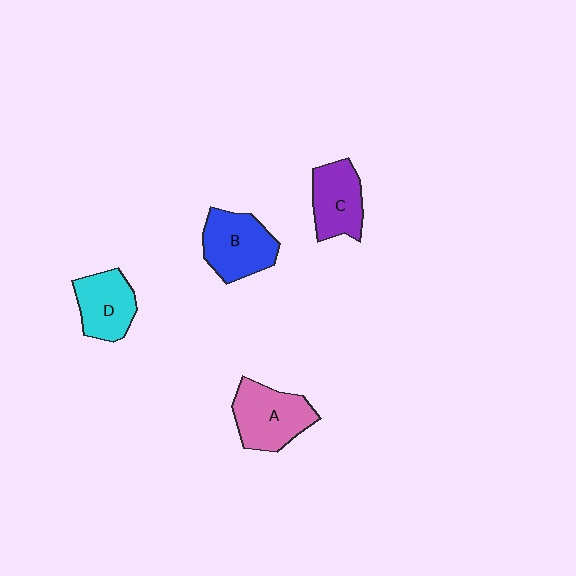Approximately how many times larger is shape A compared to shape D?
Approximately 1.2 times.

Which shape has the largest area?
Shape A (pink).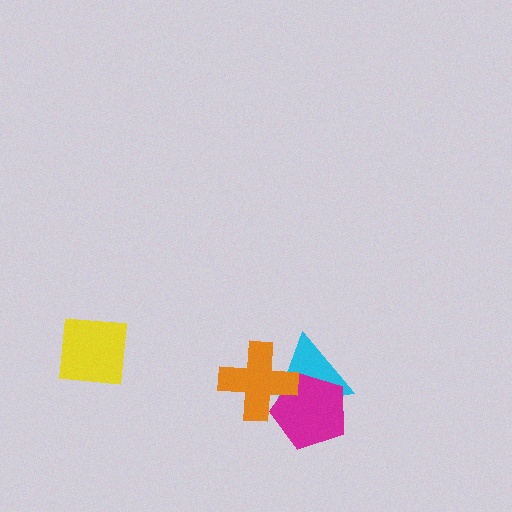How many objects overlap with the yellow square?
0 objects overlap with the yellow square.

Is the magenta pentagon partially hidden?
Yes, it is partially covered by another shape.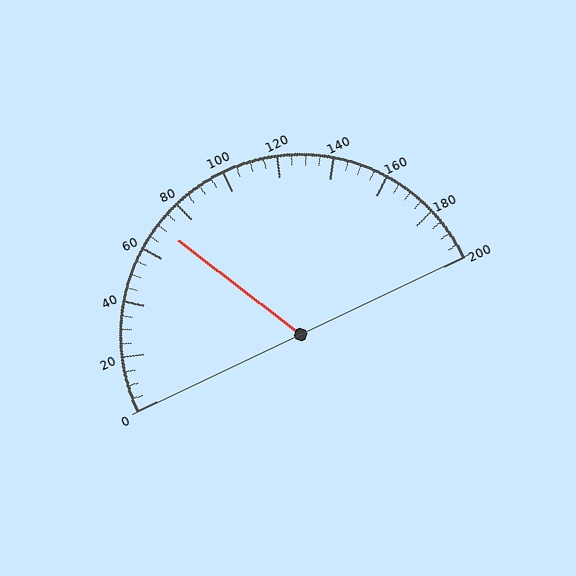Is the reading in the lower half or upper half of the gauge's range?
The reading is in the lower half of the range (0 to 200).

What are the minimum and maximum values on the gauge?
The gauge ranges from 0 to 200.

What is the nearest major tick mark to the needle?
The nearest major tick mark is 80.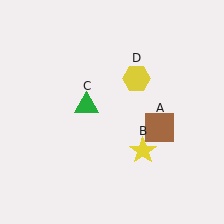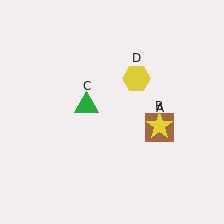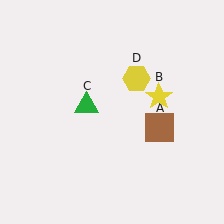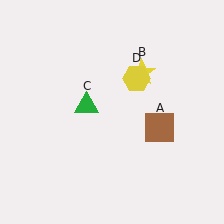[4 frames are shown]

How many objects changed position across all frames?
1 object changed position: yellow star (object B).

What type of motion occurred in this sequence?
The yellow star (object B) rotated counterclockwise around the center of the scene.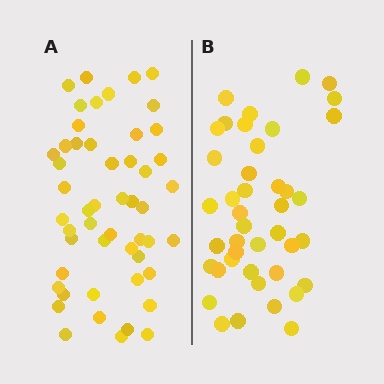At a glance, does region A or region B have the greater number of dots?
Region A (the left region) has more dots.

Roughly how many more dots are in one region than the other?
Region A has roughly 8 or so more dots than region B.